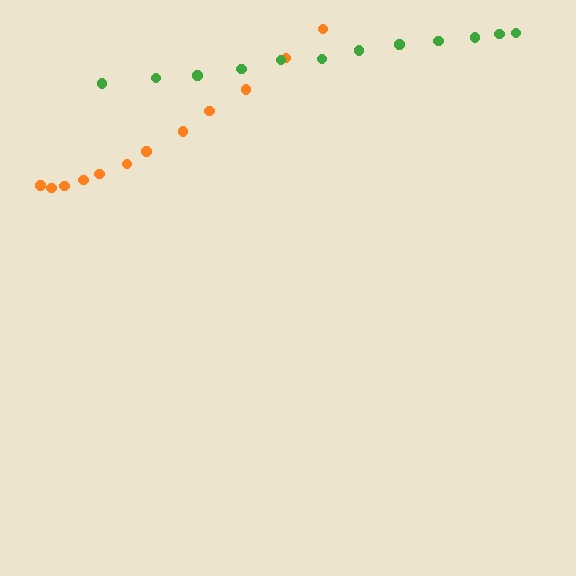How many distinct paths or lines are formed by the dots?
There are 2 distinct paths.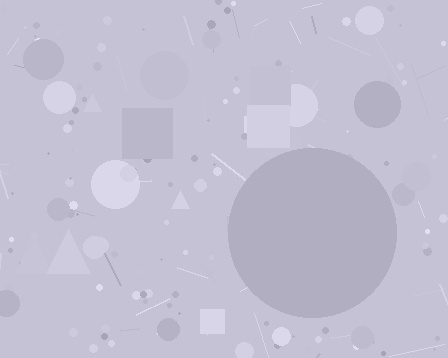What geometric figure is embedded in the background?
A circle is embedded in the background.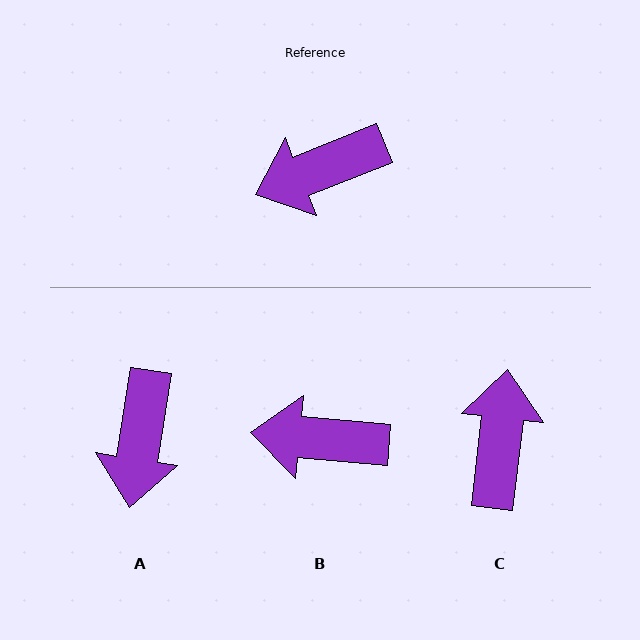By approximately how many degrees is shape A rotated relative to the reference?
Approximately 59 degrees counter-clockwise.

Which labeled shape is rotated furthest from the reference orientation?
C, about 118 degrees away.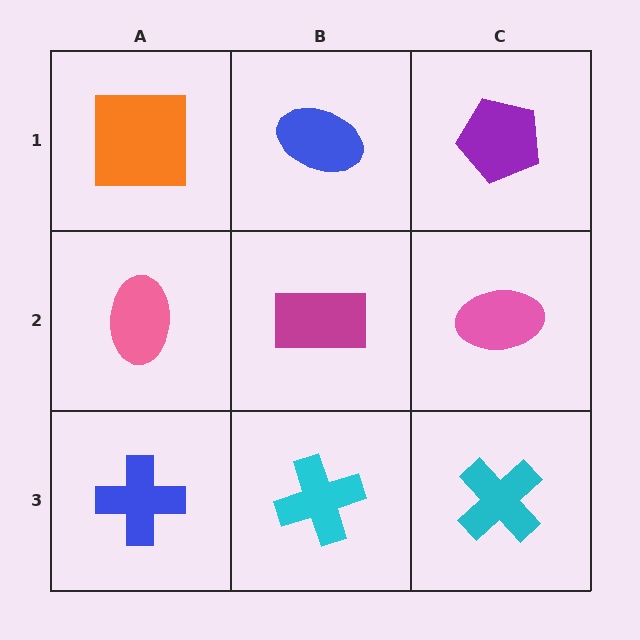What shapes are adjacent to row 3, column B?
A magenta rectangle (row 2, column B), a blue cross (row 3, column A), a cyan cross (row 3, column C).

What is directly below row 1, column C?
A pink ellipse.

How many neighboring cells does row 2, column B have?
4.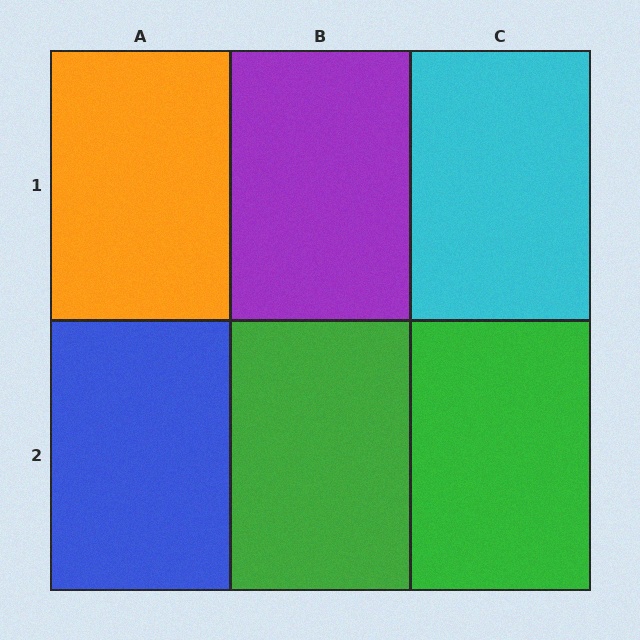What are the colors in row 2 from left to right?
Blue, green, green.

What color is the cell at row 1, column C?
Cyan.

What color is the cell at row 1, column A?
Orange.